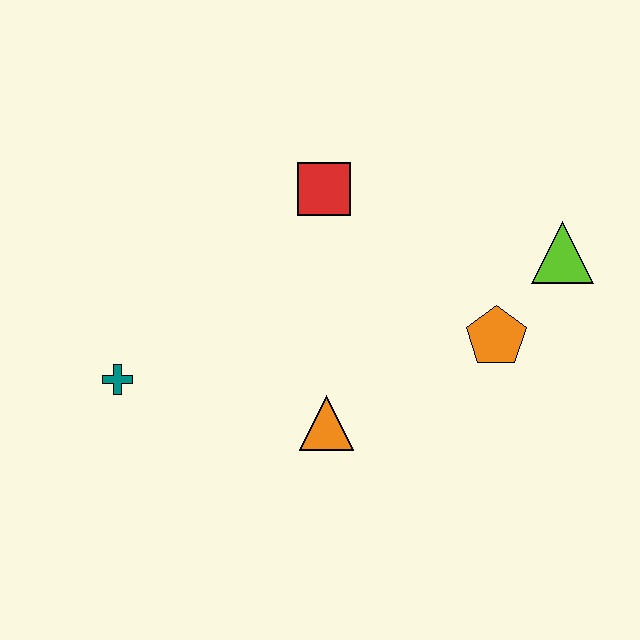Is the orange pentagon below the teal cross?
No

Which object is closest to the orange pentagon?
The lime triangle is closest to the orange pentagon.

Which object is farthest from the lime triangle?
The teal cross is farthest from the lime triangle.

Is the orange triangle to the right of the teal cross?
Yes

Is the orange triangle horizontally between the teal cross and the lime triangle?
Yes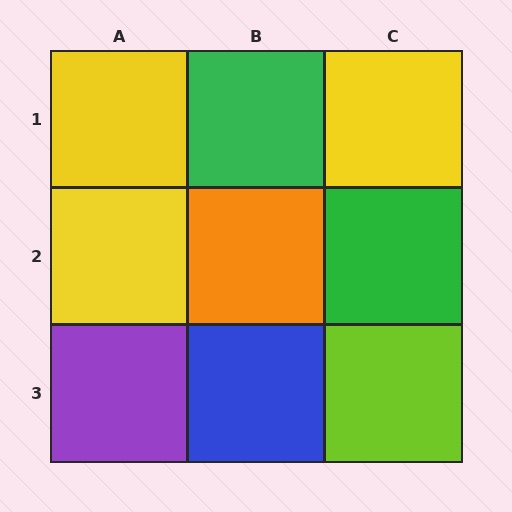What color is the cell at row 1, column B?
Green.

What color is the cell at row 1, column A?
Yellow.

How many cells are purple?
1 cell is purple.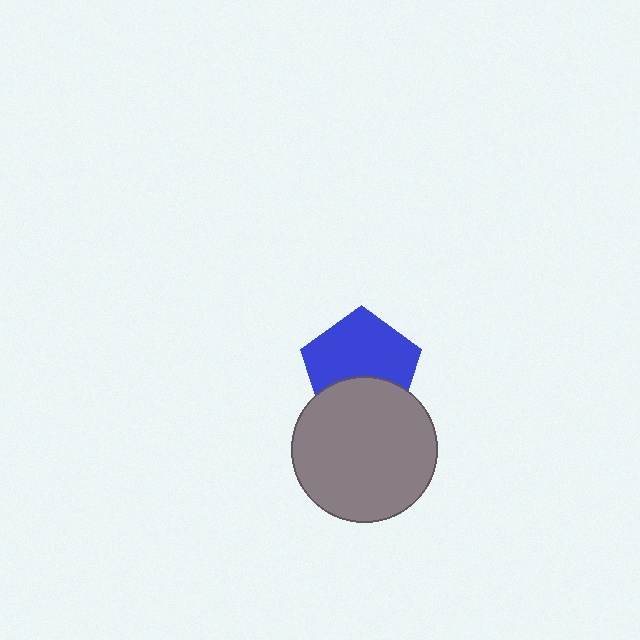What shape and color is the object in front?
The object in front is a gray circle.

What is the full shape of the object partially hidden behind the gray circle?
The partially hidden object is a blue pentagon.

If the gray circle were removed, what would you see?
You would see the complete blue pentagon.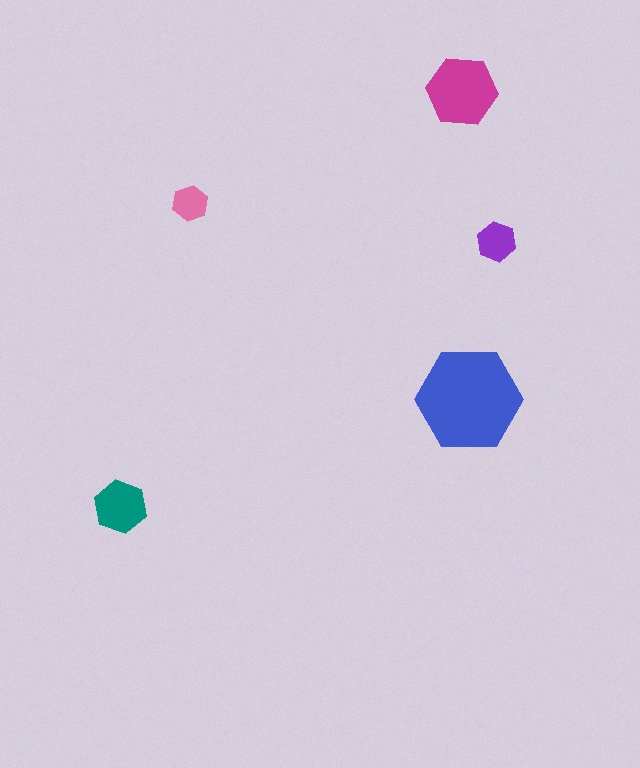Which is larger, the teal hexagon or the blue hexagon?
The blue one.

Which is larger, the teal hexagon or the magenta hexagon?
The magenta one.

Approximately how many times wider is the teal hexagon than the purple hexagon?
About 1.5 times wider.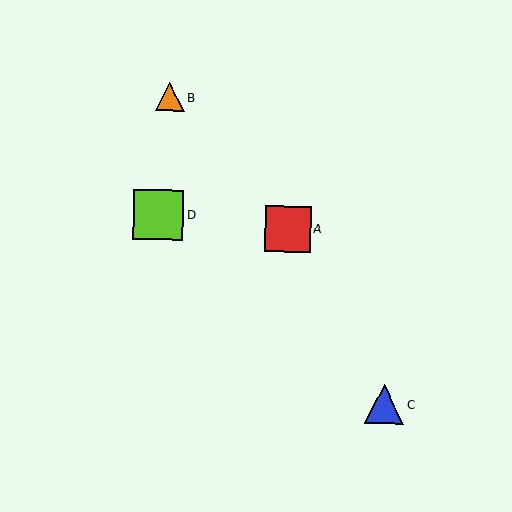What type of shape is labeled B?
Shape B is an orange triangle.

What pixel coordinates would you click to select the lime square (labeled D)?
Click at (158, 215) to select the lime square D.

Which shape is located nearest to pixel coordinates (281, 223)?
The red square (labeled A) at (288, 229) is nearest to that location.